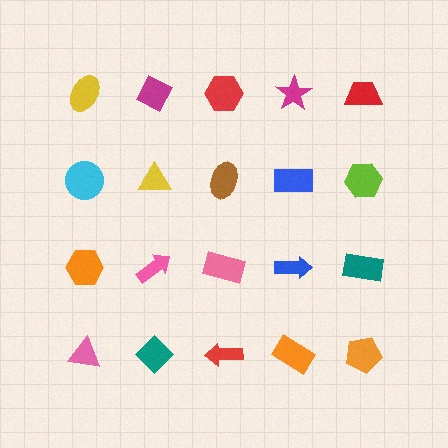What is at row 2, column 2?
A yellow triangle.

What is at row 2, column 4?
A blue rectangle.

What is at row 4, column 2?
A teal diamond.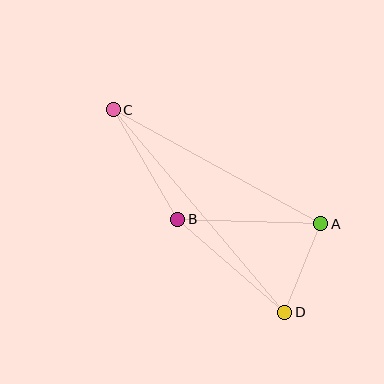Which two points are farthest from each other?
Points C and D are farthest from each other.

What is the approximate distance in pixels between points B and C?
The distance between B and C is approximately 127 pixels.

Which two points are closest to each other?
Points A and D are closest to each other.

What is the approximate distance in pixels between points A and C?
The distance between A and C is approximately 237 pixels.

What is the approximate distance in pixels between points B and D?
The distance between B and D is approximately 142 pixels.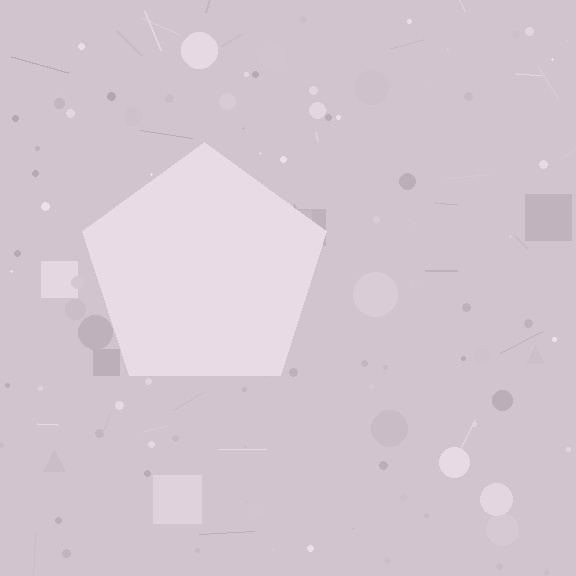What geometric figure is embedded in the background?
A pentagon is embedded in the background.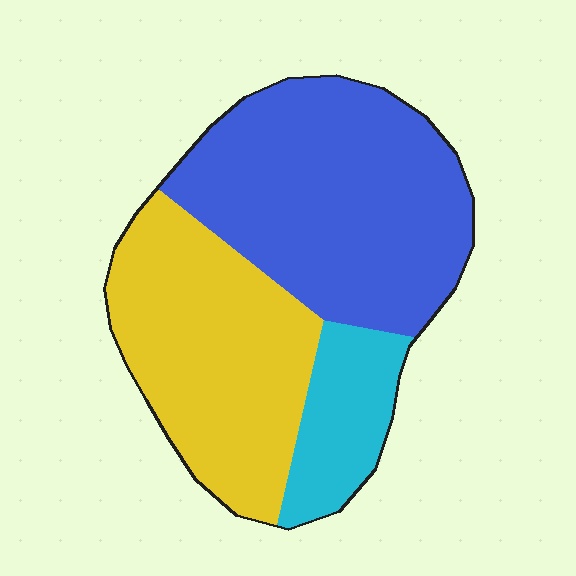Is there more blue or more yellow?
Blue.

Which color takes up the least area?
Cyan, at roughly 15%.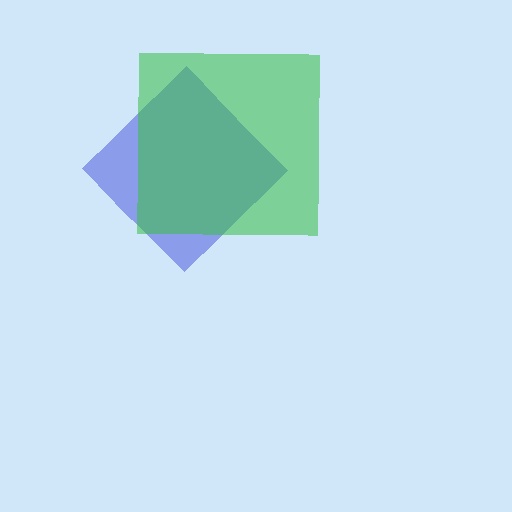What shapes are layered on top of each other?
The layered shapes are: a blue diamond, a green square.